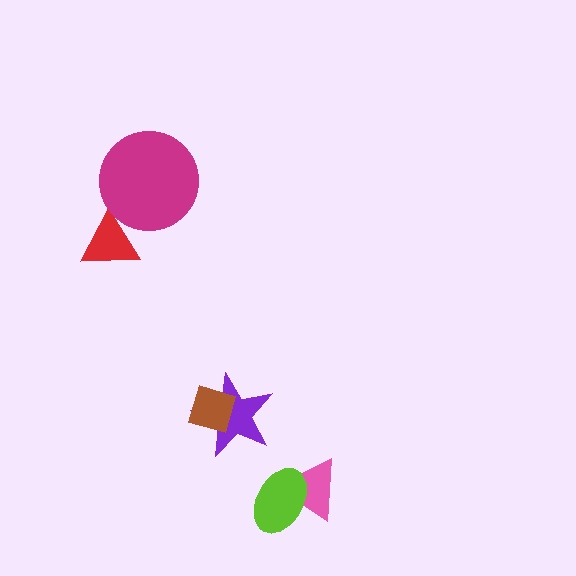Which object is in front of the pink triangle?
The lime ellipse is in front of the pink triangle.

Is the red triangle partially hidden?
Yes, it is partially covered by another shape.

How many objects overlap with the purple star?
1 object overlaps with the purple star.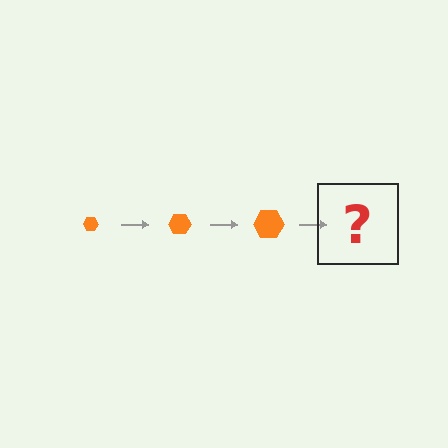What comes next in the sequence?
The next element should be an orange hexagon, larger than the previous one.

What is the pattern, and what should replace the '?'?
The pattern is that the hexagon gets progressively larger each step. The '?' should be an orange hexagon, larger than the previous one.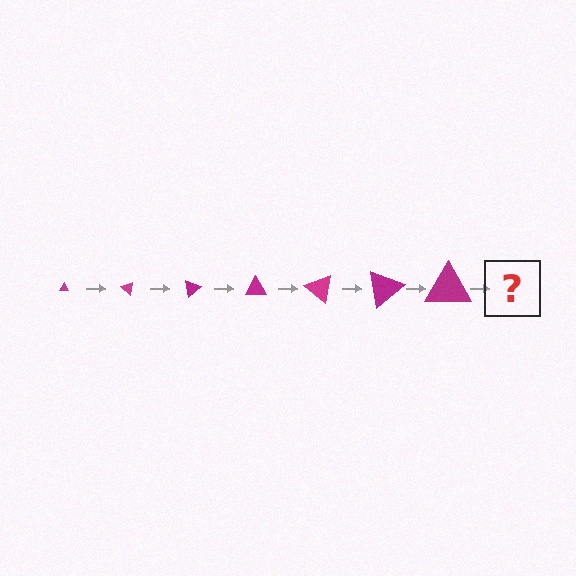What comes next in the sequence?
The next element should be a triangle, larger than the previous one and rotated 280 degrees from the start.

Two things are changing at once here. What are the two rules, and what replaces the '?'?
The two rules are that the triangle grows larger each step and it rotates 40 degrees each step. The '?' should be a triangle, larger than the previous one and rotated 280 degrees from the start.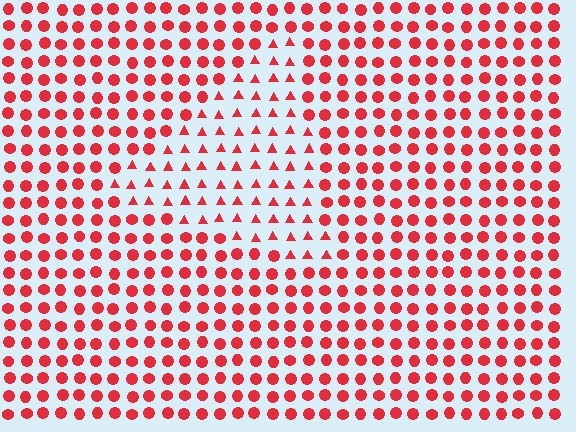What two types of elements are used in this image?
The image uses triangles inside the triangle region and circles outside it.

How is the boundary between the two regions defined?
The boundary is defined by a change in element shape: triangles inside vs. circles outside. All elements share the same color and spacing.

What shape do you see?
I see a triangle.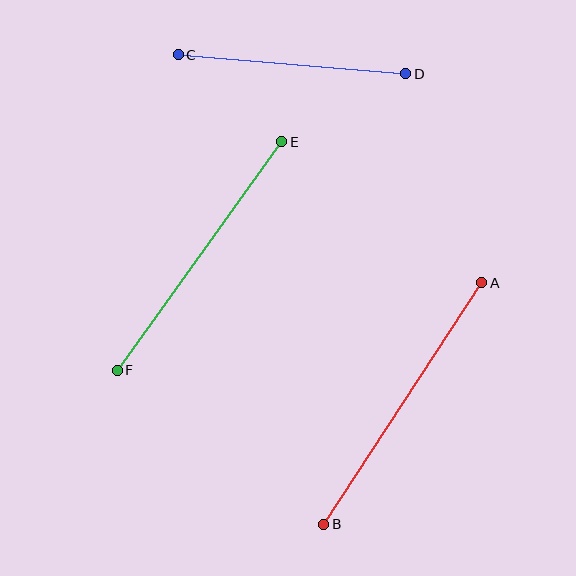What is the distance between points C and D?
The distance is approximately 228 pixels.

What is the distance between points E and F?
The distance is approximately 282 pixels.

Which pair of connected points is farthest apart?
Points A and B are farthest apart.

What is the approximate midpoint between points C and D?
The midpoint is at approximately (292, 64) pixels.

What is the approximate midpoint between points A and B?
The midpoint is at approximately (403, 403) pixels.